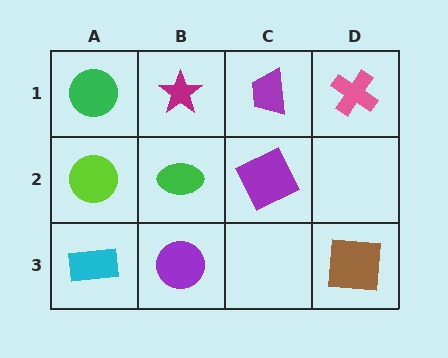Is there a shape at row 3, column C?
No, that cell is empty.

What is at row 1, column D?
A pink cross.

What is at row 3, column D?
A brown square.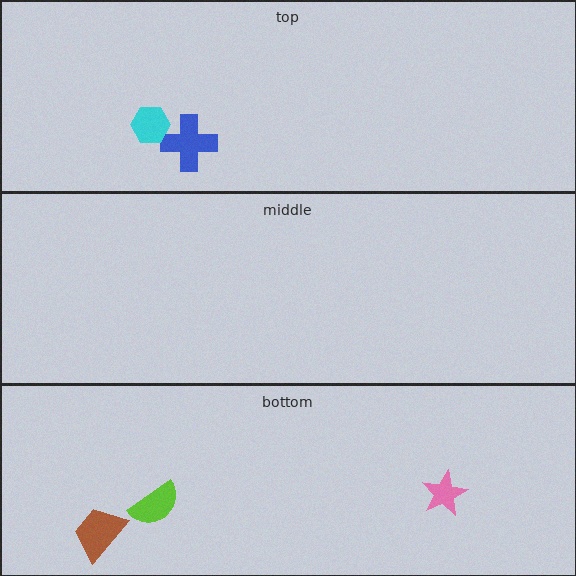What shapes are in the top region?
The blue cross, the cyan hexagon.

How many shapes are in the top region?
2.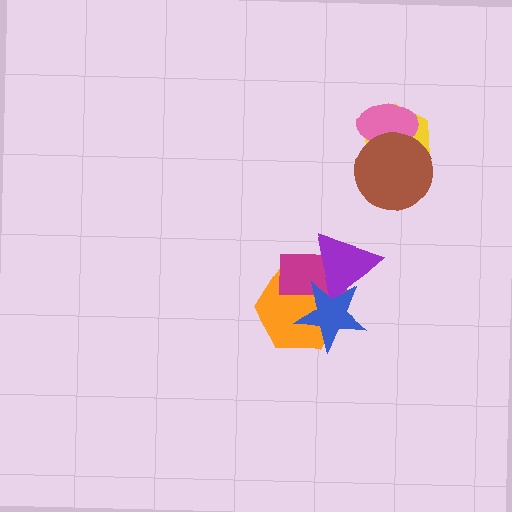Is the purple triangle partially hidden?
Yes, it is partially covered by another shape.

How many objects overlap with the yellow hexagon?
2 objects overlap with the yellow hexagon.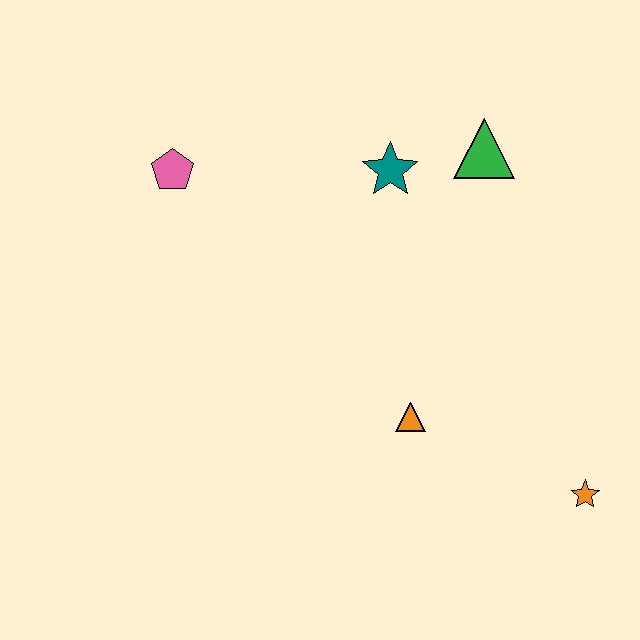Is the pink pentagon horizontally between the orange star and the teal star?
No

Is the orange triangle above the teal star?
No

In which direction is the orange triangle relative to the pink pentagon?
The orange triangle is below the pink pentagon.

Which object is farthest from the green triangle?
The orange star is farthest from the green triangle.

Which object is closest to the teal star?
The green triangle is closest to the teal star.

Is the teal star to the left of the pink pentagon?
No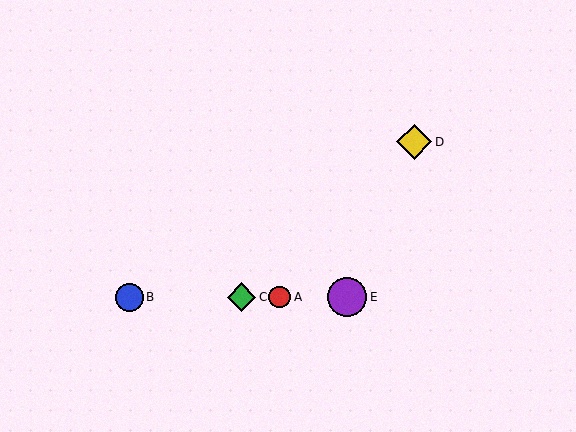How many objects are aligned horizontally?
4 objects (A, B, C, E) are aligned horizontally.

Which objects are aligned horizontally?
Objects A, B, C, E are aligned horizontally.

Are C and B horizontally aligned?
Yes, both are at y≈297.